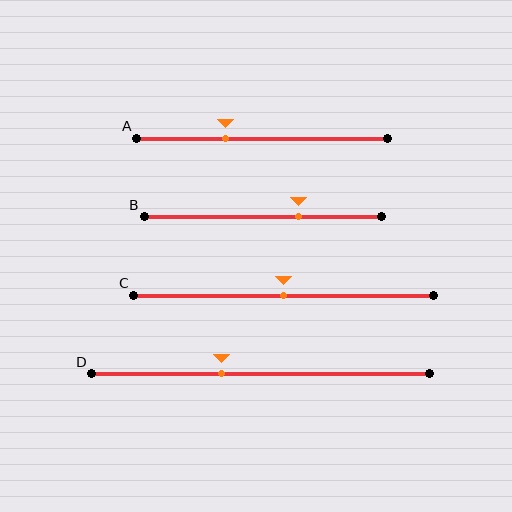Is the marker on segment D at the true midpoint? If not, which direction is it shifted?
No, the marker on segment D is shifted to the left by about 11% of the segment length.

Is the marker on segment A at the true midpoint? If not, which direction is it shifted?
No, the marker on segment A is shifted to the left by about 15% of the segment length.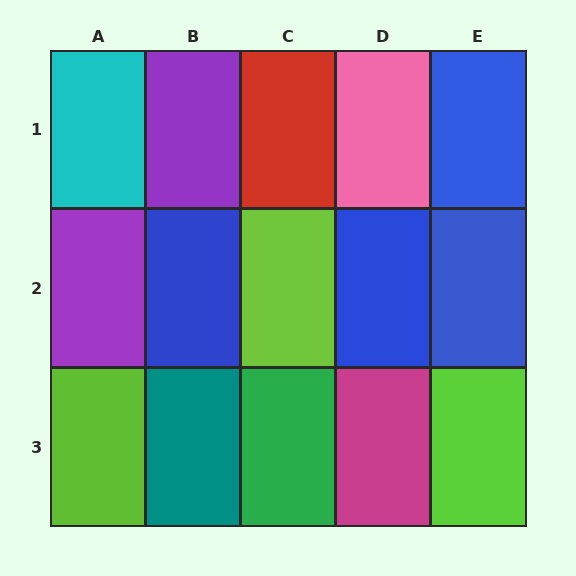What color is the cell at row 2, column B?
Blue.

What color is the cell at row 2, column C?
Lime.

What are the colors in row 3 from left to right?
Lime, teal, green, magenta, lime.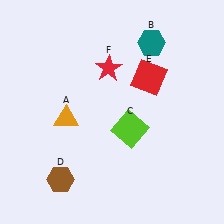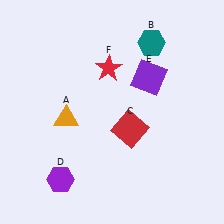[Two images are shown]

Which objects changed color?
C changed from lime to red. D changed from brown to purple. E changed from red to purple.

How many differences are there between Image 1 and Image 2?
There are 3 differences between the two images.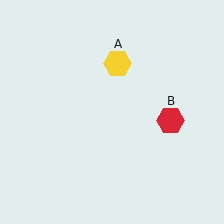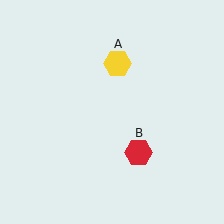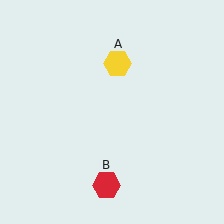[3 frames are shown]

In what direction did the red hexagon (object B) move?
The red hexagon (object B) moved down and to the left.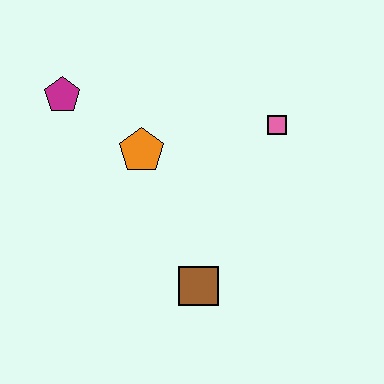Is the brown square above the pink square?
No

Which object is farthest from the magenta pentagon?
The brown square is farthest from the magenta pentagon.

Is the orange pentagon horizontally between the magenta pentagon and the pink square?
Yes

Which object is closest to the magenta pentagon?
The orange pentagon is closest to the magenta pentagon.